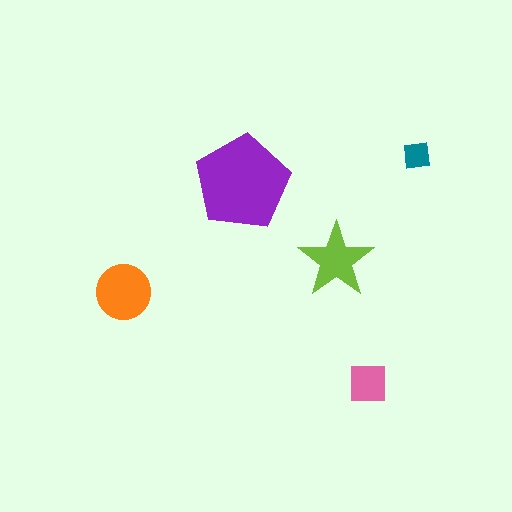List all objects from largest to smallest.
The purple pentagon, the orange circle, the lime star, the pink square, the teal square.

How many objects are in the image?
There are 5 objects in the image.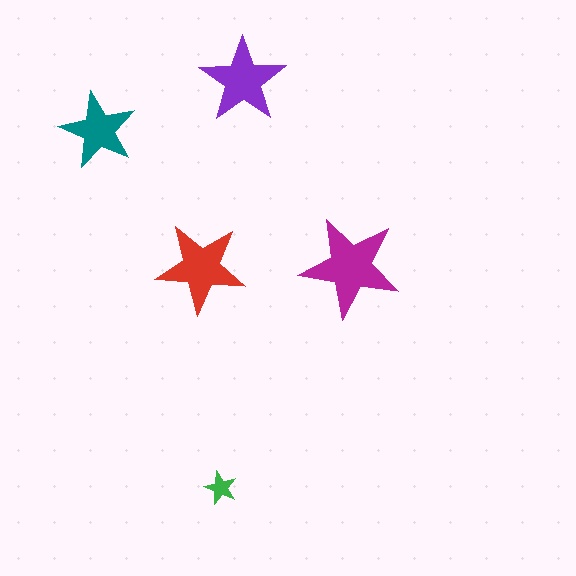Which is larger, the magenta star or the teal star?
The magenta one.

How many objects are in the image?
There are 5 objects in the image.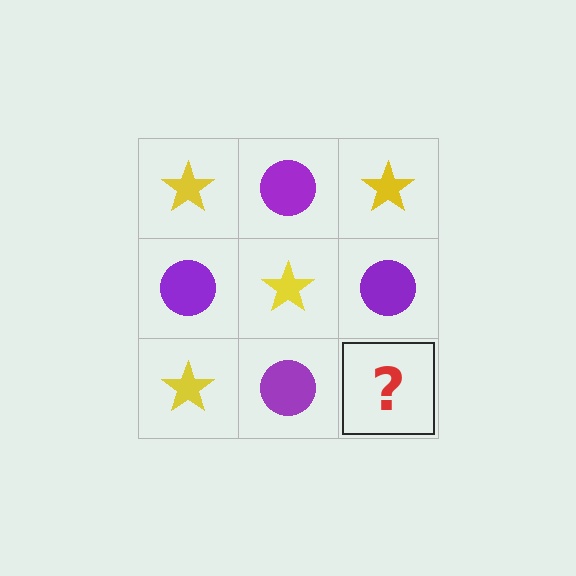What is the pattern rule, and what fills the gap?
The rule is that it alternates yellow star and purple circle in a checkerboard pattern. The gap should be filled with a yellow star.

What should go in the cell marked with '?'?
The missing cell should contain a yellow star.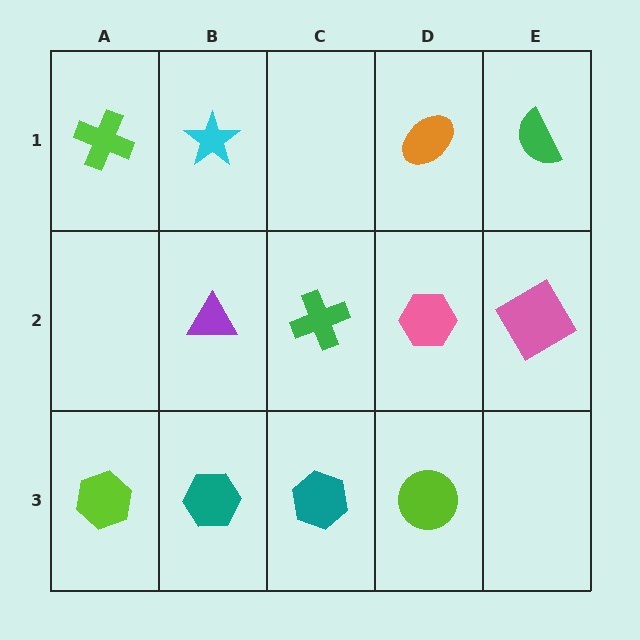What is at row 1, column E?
A green semicircle.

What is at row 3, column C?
A teal hexagon.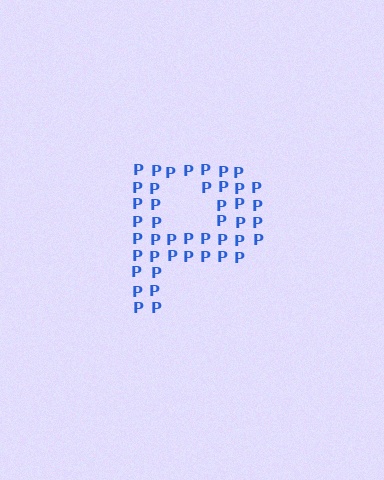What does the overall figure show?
The overall figure shows the letter P.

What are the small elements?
The small elements are letter P's.